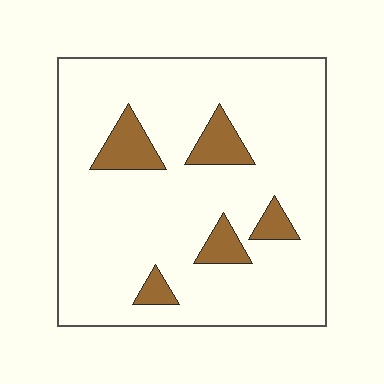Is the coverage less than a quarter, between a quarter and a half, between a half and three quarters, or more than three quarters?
Less than a quarter.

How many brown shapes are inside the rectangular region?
5.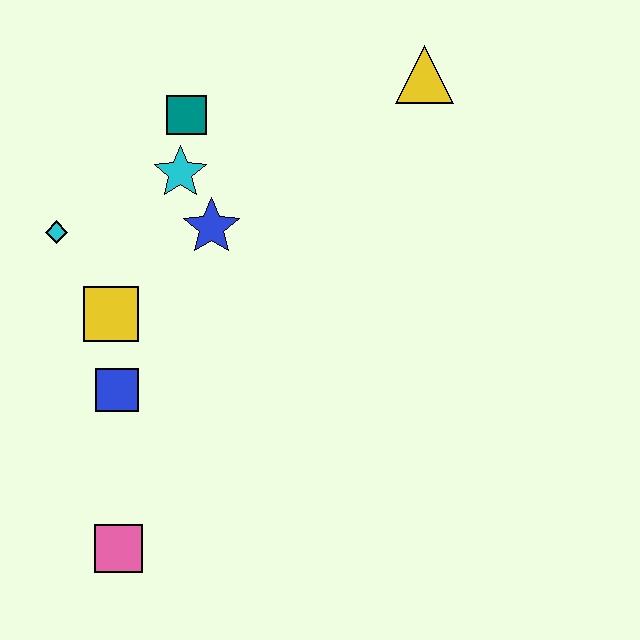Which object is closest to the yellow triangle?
The teal square is closest to the yellow triangle.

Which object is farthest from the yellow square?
The yellow triangle is farthest from the yellow square.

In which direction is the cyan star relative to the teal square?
The cyan star is below the teal square.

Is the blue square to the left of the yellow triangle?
Yes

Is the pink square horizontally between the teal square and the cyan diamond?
Yes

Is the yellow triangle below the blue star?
No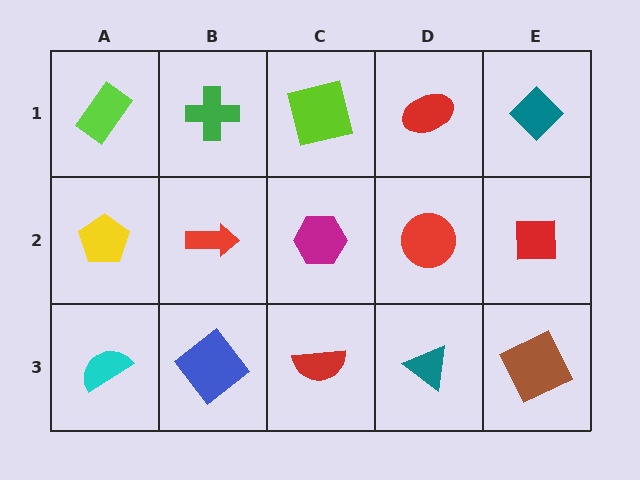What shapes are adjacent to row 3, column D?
A red circle (row 2, column D), a red semicircle (row 3, column C), a brown square (row 3, column E).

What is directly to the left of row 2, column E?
A red circle.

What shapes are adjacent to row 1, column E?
A red square (row 2, column E), a red ellipse (row 1, column D).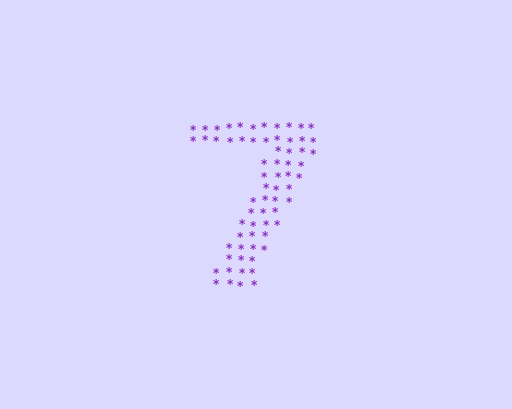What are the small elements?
The small elements are asterisks.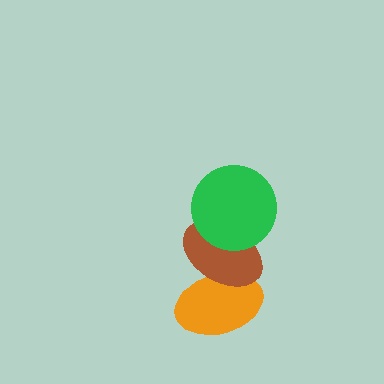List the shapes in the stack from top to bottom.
From top to bottom: the green circle, the brown ellipse, the orange ellipse.